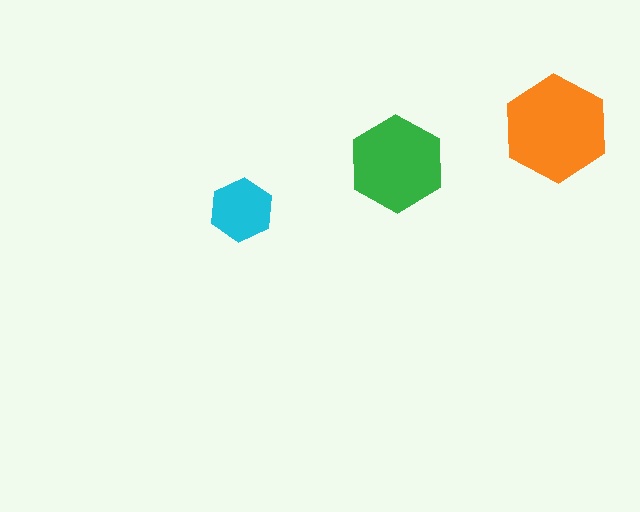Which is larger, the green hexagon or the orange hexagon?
The orange one.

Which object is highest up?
The orange hexagon is topmost.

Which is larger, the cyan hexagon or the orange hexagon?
The orange one.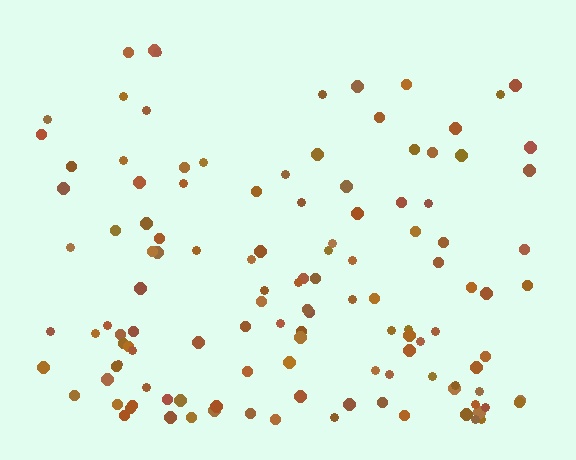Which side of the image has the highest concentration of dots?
The bottom.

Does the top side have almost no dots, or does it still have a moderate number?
Still a moderate number, just noticeably fewer than the bottom.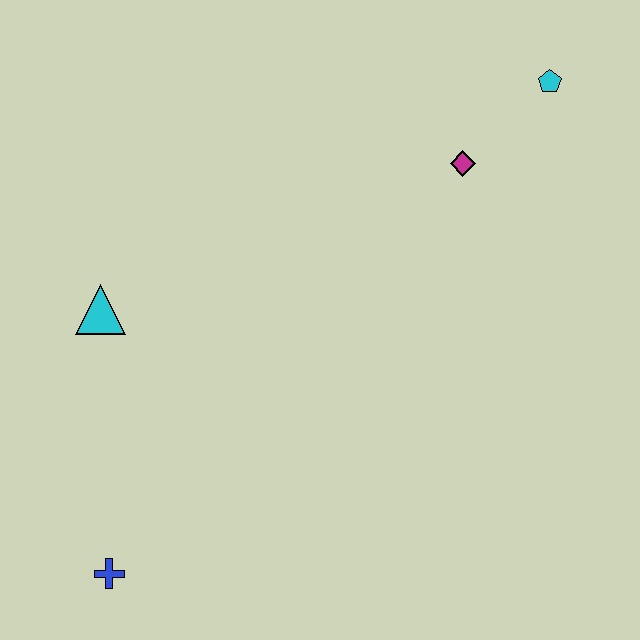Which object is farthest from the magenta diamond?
The blue cross is farthest from the magenta diamond.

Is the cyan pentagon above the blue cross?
Yes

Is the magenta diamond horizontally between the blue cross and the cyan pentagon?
Yes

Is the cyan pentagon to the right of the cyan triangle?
Yes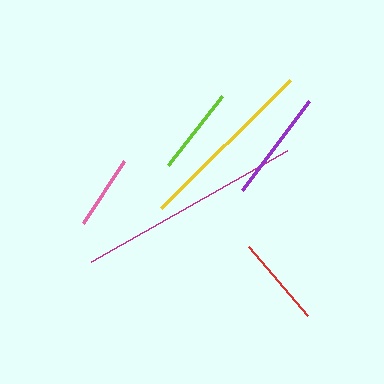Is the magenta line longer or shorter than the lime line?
The magenta line is longer than the lime line.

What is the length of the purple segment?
The purple segment is approximately 112 pixels long.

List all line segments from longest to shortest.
From longest to shortest: magenta, yellow, purple, red, lime, pink.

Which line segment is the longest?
The magenta line is the longest at approximately 225 pixels.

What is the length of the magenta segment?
The magenta segment is approximately 225 pixels long.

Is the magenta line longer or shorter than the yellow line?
The magenta line is longer than the yellow line.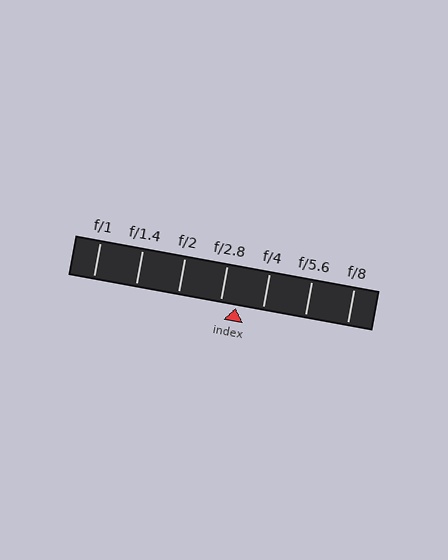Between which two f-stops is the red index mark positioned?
The index mark is between f/2.8 and f/4.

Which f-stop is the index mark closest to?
The index mark is closest to f/2.8.